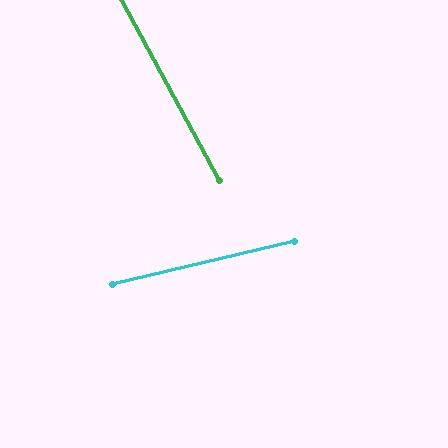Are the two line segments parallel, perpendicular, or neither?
Neither parallel nor perpendicular — they differ by about 75°.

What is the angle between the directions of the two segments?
Approximately 75 degrees.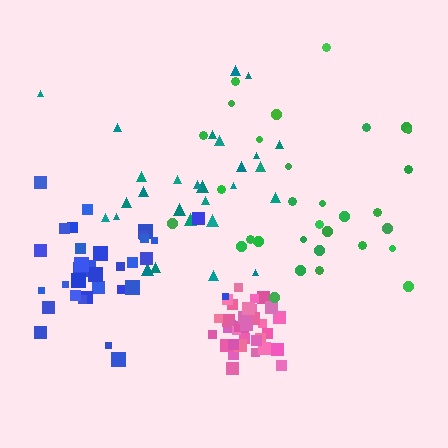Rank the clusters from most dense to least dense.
pink, blue, teal, green.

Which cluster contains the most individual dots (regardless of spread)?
Pink (35).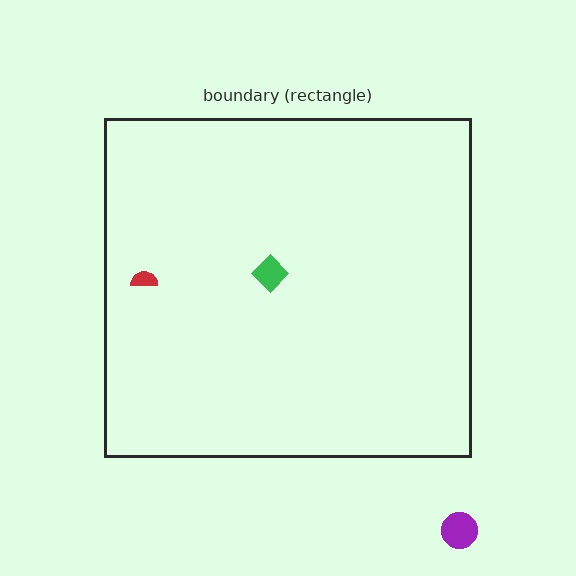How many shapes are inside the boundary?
2 inside, 1 outside.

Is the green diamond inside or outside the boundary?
Inside.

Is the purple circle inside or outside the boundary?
Outside.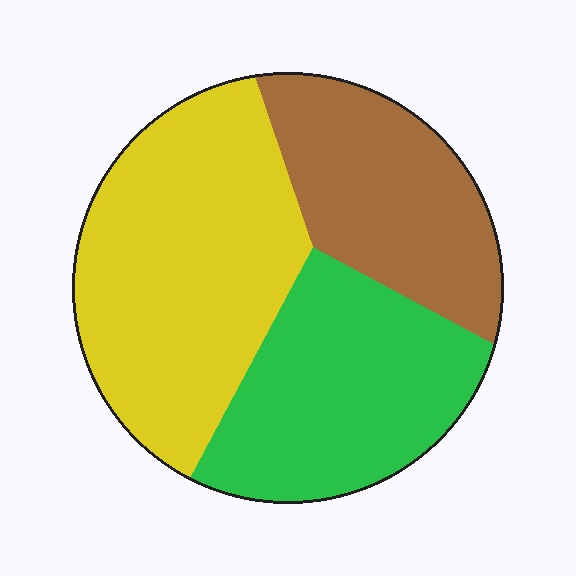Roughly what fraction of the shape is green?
Green takes up between a sixth and a third of the shape.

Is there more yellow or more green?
Yellow.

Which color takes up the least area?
Brown, at roughly 25%.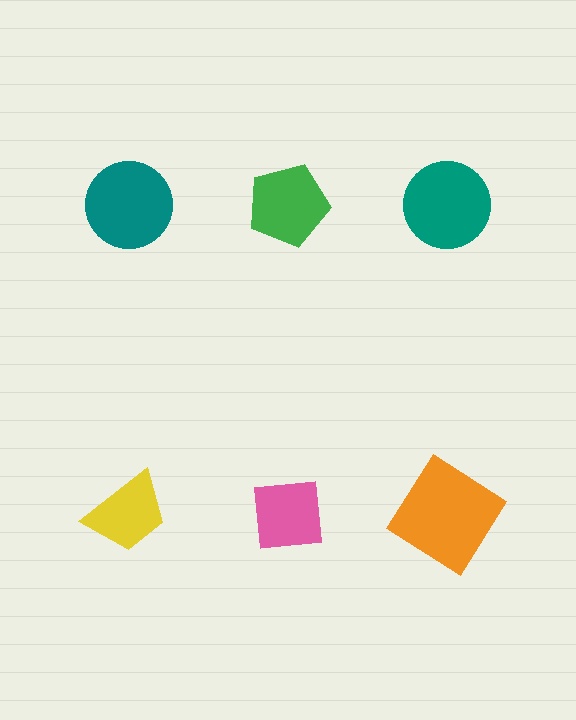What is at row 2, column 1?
A yellow trapezoid.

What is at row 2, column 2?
A pink square.